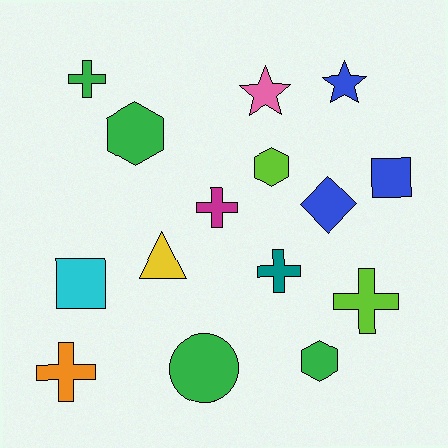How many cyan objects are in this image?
There is 1 cyan object.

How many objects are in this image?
There are 15 objects.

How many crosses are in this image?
There are 5 crosses.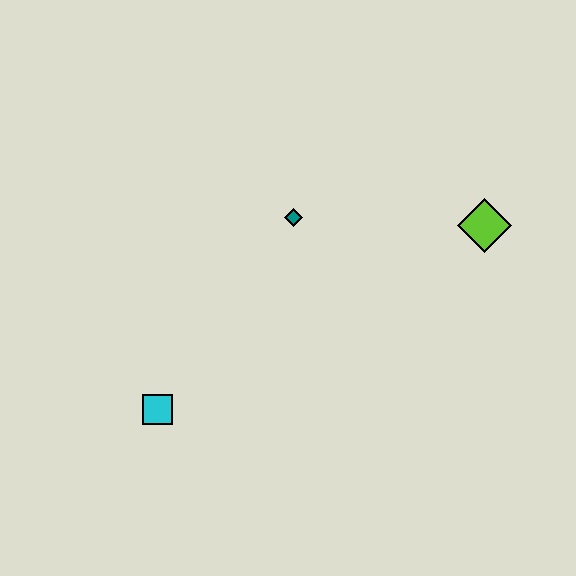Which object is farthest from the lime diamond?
The cyan square is farthest from the lime diamond.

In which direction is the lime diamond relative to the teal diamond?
The lime diamond is to the right of the teal diamond.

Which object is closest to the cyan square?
The teal diamond is closest to the cyan square.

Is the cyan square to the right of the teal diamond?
No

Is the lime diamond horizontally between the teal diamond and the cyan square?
No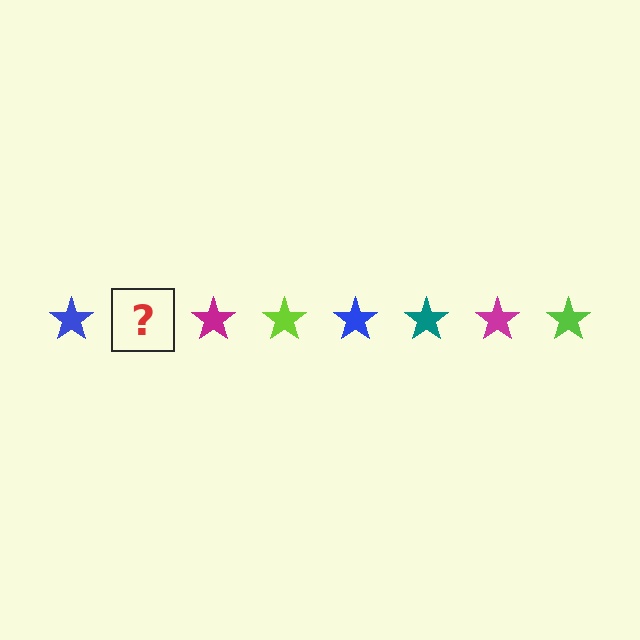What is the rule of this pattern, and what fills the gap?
The rule is that the pattern cycles through blue, teal, magenta, lime stars. The gap should be filled with a teal star.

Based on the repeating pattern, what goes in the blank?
The blank should be a teal star.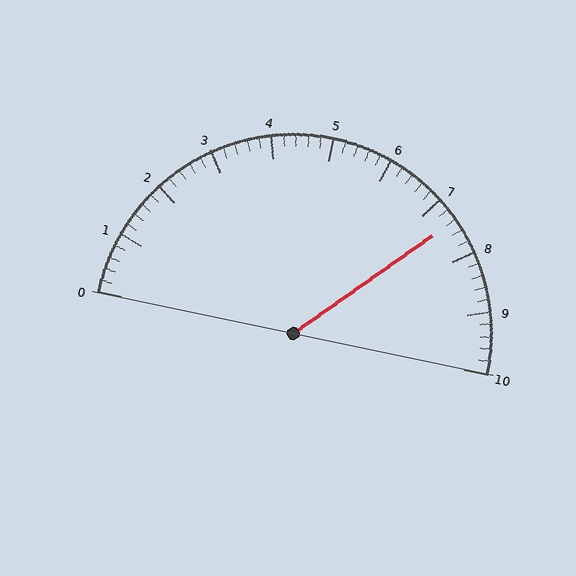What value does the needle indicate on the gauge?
The needle indicates approximately 7.4.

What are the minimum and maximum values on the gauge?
The gauge ranges from 0 to 10.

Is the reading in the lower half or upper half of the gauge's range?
The reading is in the upper half of the range (0 to 10).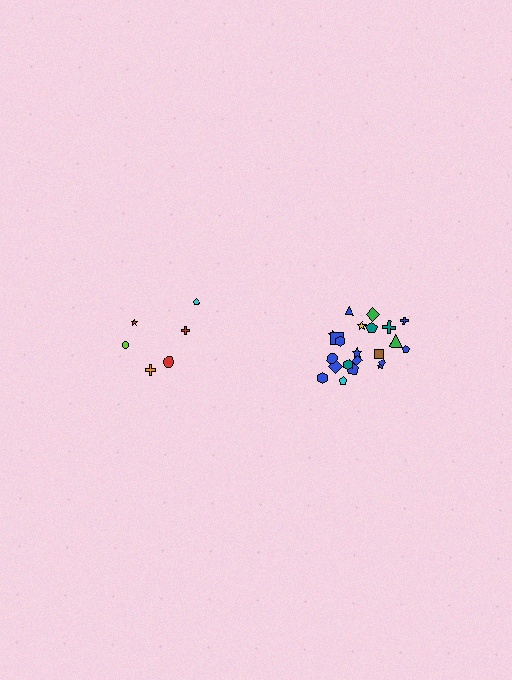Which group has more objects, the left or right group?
The right group.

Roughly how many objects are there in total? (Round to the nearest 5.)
Roughly 30 objects in total.